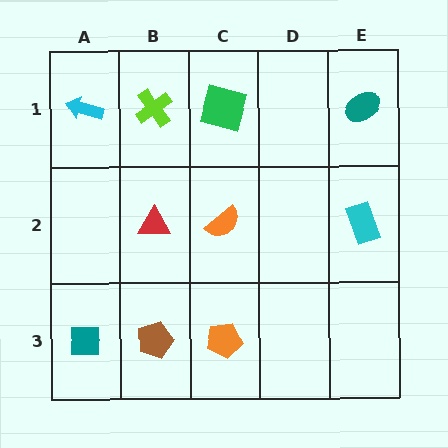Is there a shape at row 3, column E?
No, that cell is empty.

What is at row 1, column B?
A lime cross.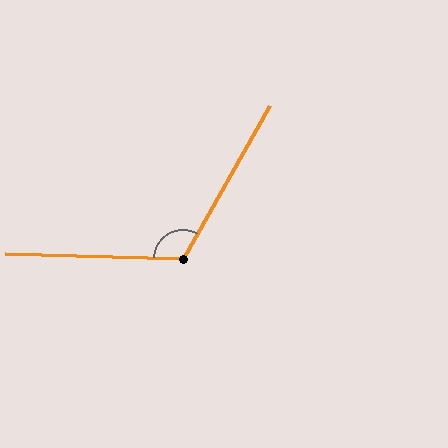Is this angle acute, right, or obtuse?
It is obtuse.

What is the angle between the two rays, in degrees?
Approximately 118 degrees.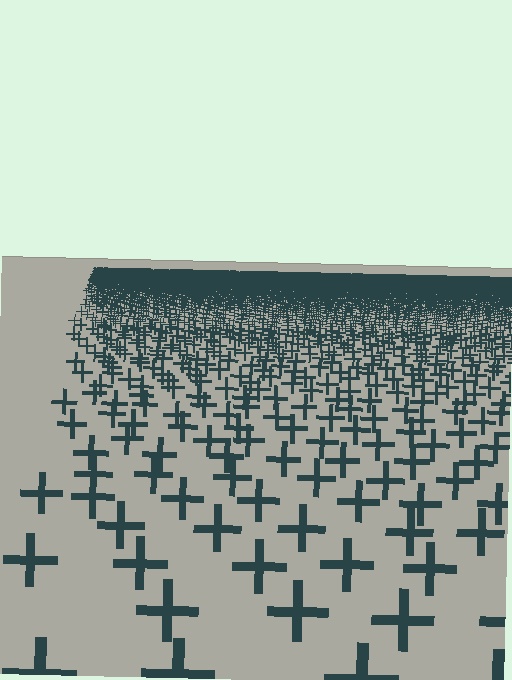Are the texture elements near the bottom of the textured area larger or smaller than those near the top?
Larger. Near the bottom, elements are closer to the viewer and appear at a bigger on-screen size.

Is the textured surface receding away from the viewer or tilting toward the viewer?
The surface is receding away from the viewer. Texture elements get smaller and denser toward the top.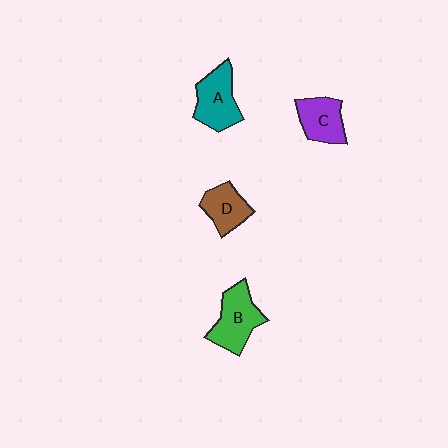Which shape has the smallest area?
Shape D (brown).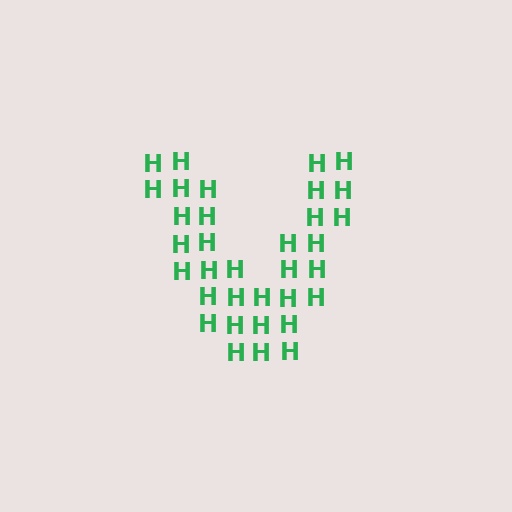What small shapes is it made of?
It is made of small letter H's.